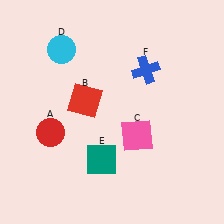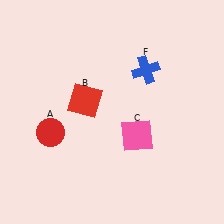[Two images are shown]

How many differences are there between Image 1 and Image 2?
There are 2 differences between the two images.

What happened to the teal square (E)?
The teal square (E) was removed in Image 2. It was in the bottom-left area of Image 1.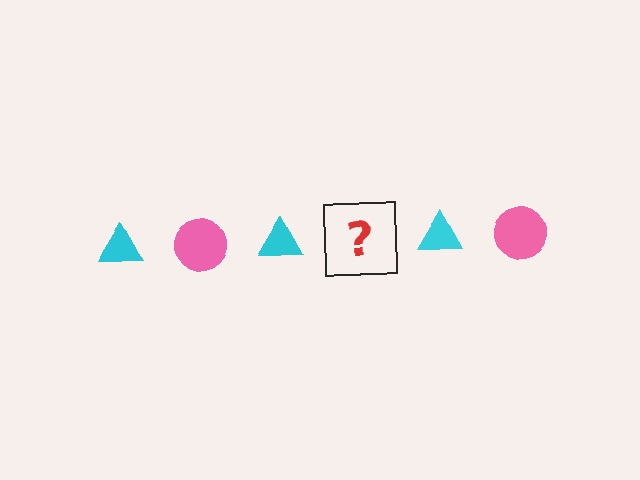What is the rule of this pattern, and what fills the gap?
The rule is that the pattern alternates between cyan triangle and pink circle. The gap should be filled with a pink circle.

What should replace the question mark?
The question mark should be replaced with a pink circle.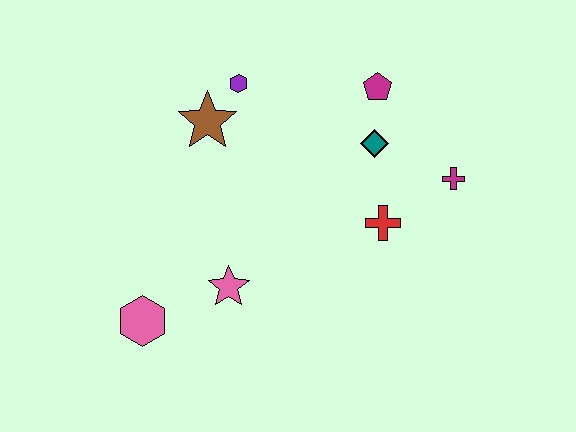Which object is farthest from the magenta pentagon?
The pink hexagon is farthest from the magenta pentagon.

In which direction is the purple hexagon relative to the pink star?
The purple hexagon is above the pink star.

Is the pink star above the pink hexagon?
Yes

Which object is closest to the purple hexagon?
The brown star is closest to the purple hexagon.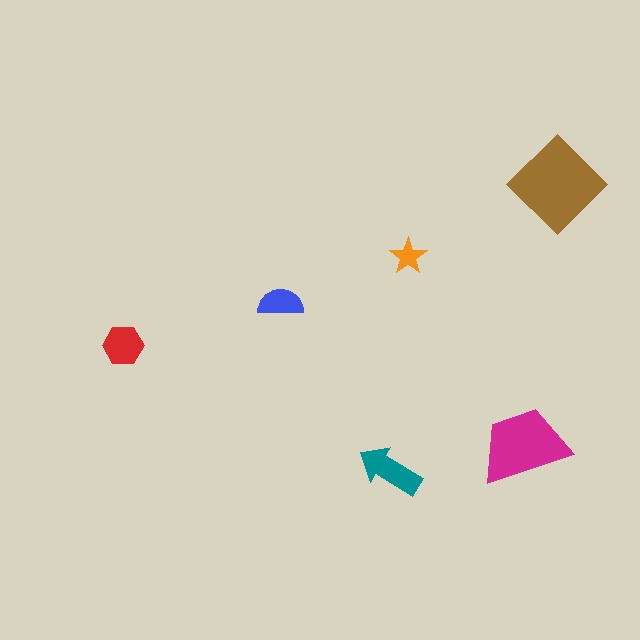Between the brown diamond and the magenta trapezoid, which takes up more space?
The brown diamond.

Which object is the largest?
The brown diamond.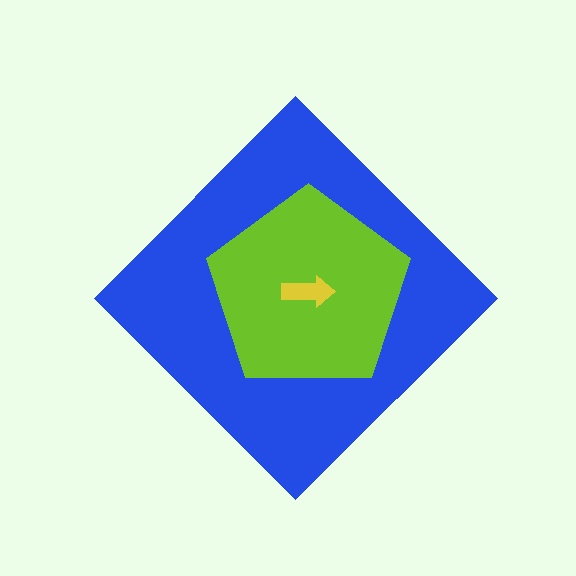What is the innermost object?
The yellow arrow.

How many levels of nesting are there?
3.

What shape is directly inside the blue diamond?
The lime pentagon.